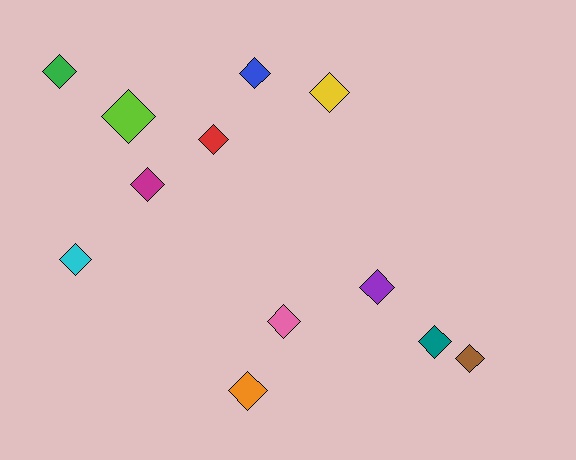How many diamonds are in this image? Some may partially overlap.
There are 12 diamonds.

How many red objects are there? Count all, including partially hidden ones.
There is 1 red object.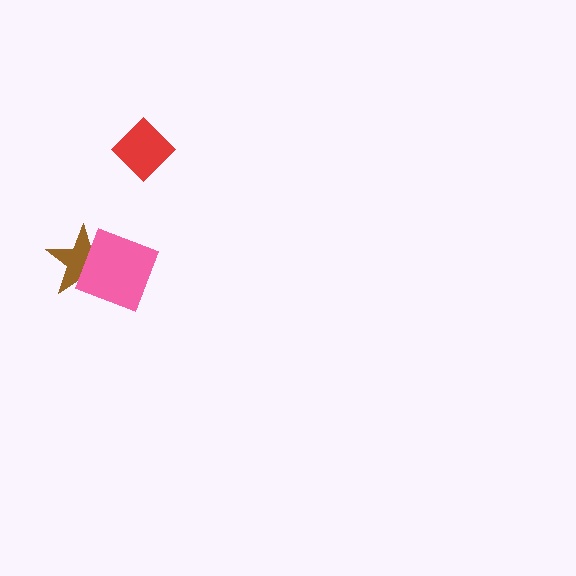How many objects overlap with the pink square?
1 object overlaps with the pink square.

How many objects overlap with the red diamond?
0 objects overlap with the red diamond.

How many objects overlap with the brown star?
1 object overlaps with the brown star.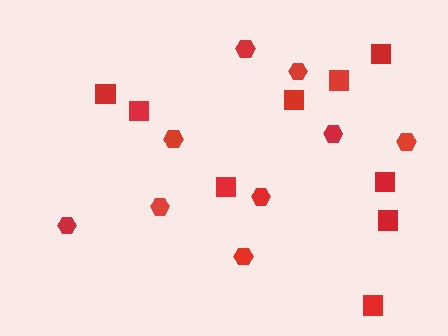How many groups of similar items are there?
There are 2 groups: one group of hexagons (9) and one group of squares (9).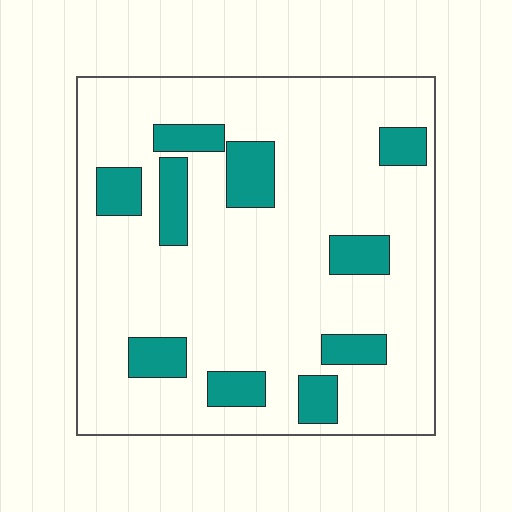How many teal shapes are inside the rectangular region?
10.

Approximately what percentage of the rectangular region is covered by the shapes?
Approximately 20%.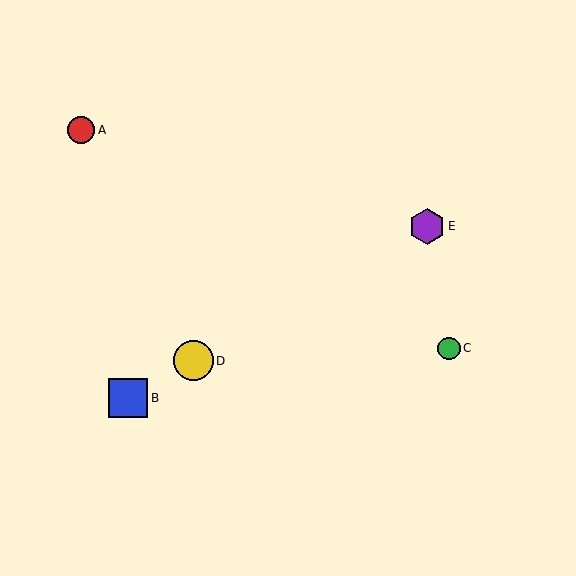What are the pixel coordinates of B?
Object B is at (128, 398).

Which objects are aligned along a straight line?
Objects B, D, E are aligned along a straight line.